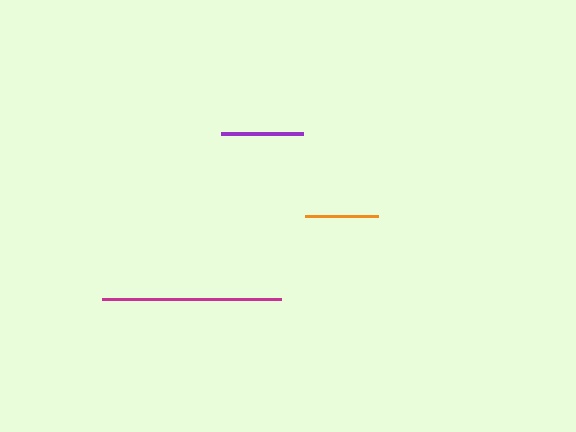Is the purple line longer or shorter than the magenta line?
The magenta line is longer than the purple line.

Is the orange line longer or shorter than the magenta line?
The magenta line is longer than the orange line.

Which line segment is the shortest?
The orange line is the shortest at approximately 74 pixels.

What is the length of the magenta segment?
The magenta segment is approximately 180 pixels long.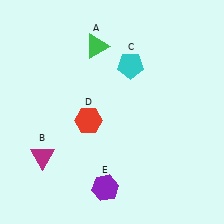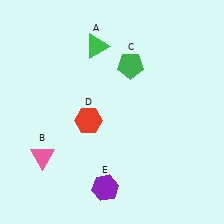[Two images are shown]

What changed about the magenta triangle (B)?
In Image 1, B is magenta. In Image 2, it changed to pink.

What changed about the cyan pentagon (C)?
In Image 1, C is cyan. In Image 2, it changed to green.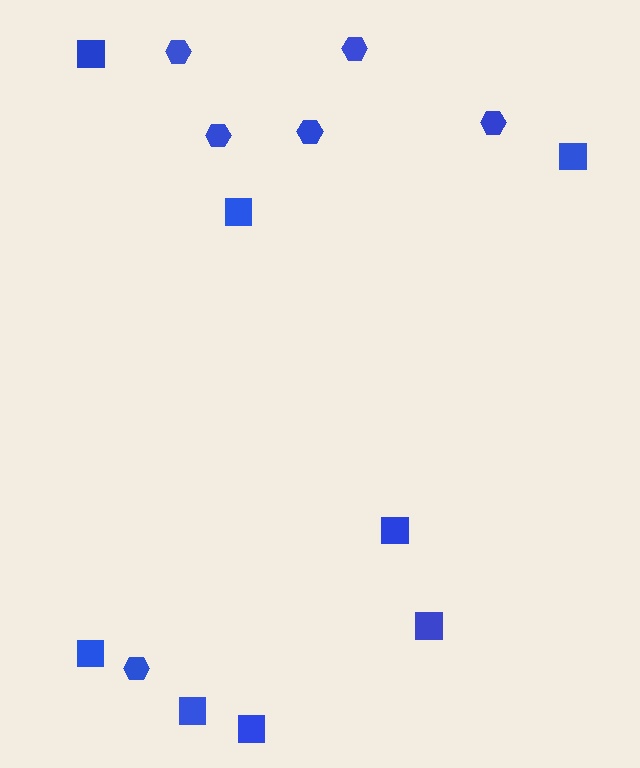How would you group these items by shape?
There are 2 groups: one group of hexagons (6) and one group of squares (8).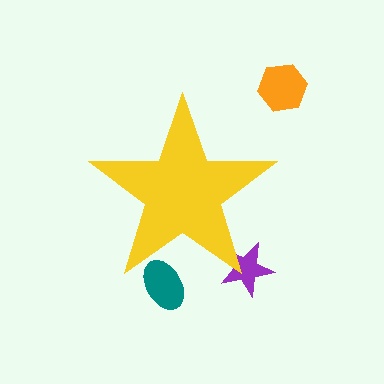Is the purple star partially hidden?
Yes, the purple star is partially hidden behind the yellow star.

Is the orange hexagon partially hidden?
No, the orange hexagon is fully visible.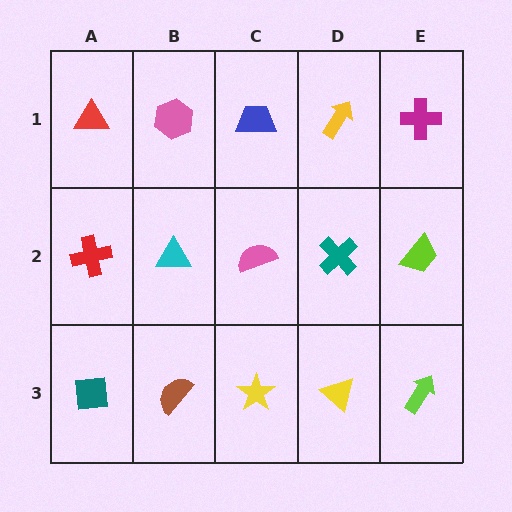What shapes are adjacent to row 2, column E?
A magenta cross (row 1, column E), a lime arrow (row 3, column E), a teal cross (row 2, column D).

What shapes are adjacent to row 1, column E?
A lime trapezoid (row 2, column E), a yellow arrow (row 1, column D).